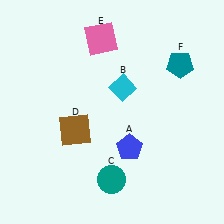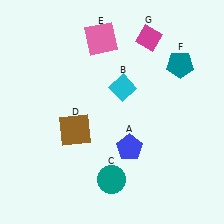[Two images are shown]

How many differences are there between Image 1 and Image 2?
There is 1 difference between the two images.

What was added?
A magenta diamond (G) was added in Image 2.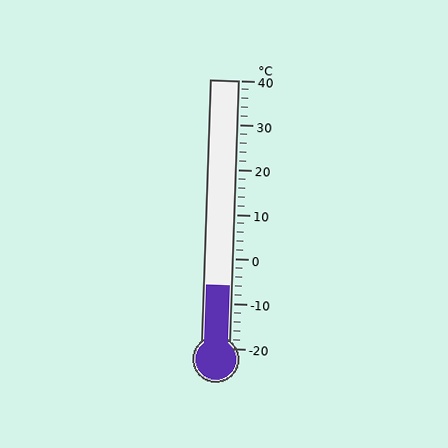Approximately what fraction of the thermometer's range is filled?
The thermometer is filled to approximately 25% of its range.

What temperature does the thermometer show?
The thermometer shows approximately -6°C.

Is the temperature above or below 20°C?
The temperature is below 20°C.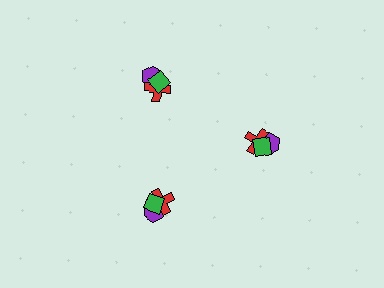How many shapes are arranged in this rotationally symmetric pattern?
There are 9 shapes, arranged in 3 groups of 3.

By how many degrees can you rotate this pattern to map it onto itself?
The pattern maps onto itself every 120 degrees of rotation.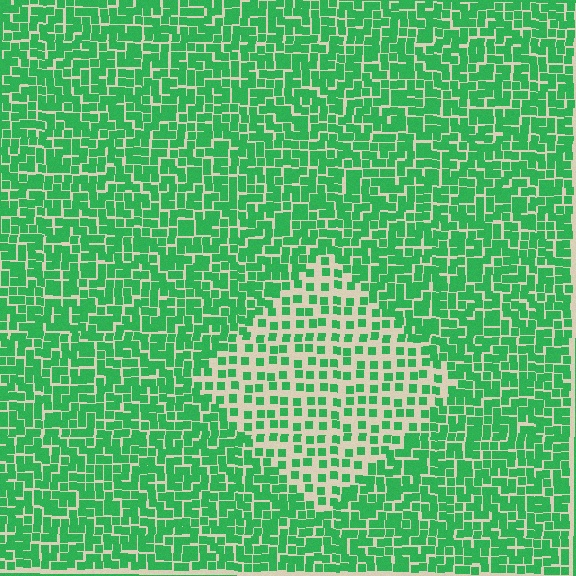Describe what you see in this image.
The image contains small green elements arranged at two different densities. A diamond-shaped region is visible where the elements are less densely packed than the surrounding area.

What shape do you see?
I see a diamond.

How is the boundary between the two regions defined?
The boundary is defined by a change in element density (approximately 2.1x ratio). All elements are the same color, size, and shape.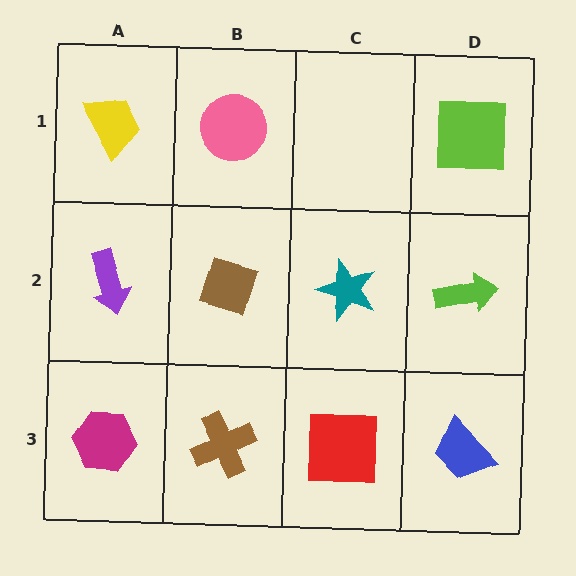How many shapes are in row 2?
4 shapes.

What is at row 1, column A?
A yellow trapezoid.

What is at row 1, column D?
A lime square.